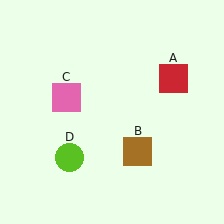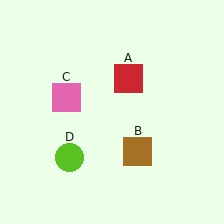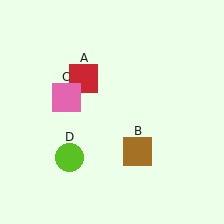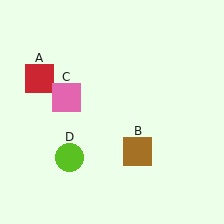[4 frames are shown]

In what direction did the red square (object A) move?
The red square (object A) moved left.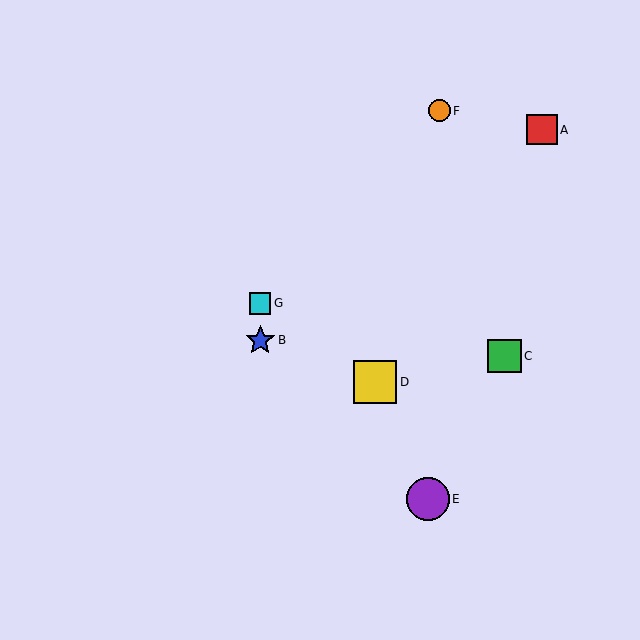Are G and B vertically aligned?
Yes, both are at x≈260.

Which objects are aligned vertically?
Objects B, G are aligned vertically.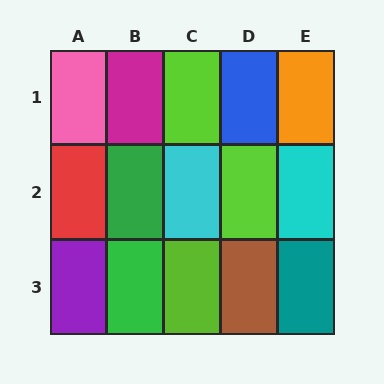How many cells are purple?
1 cell is purple.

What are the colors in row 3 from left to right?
Purple, green, lime, brown, teal.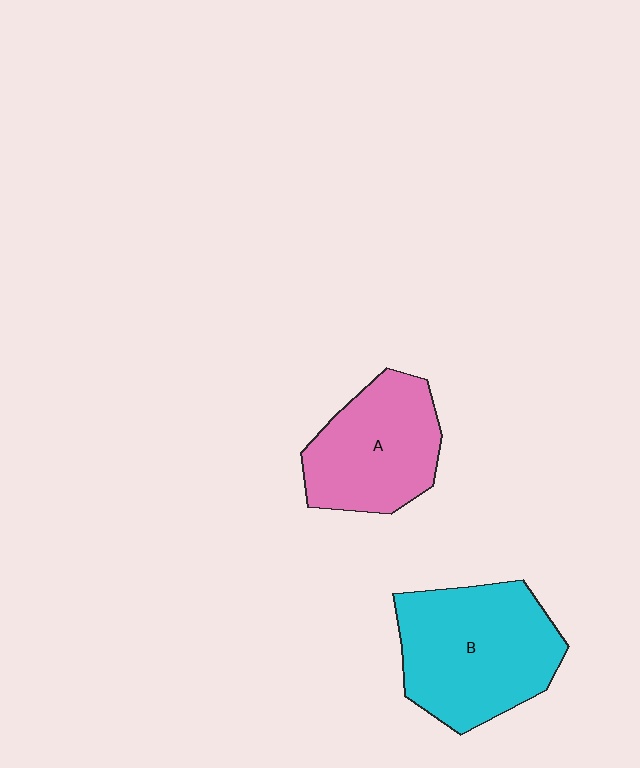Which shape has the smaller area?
Shape A (pink).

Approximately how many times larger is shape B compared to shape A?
Approximately 1.3 times.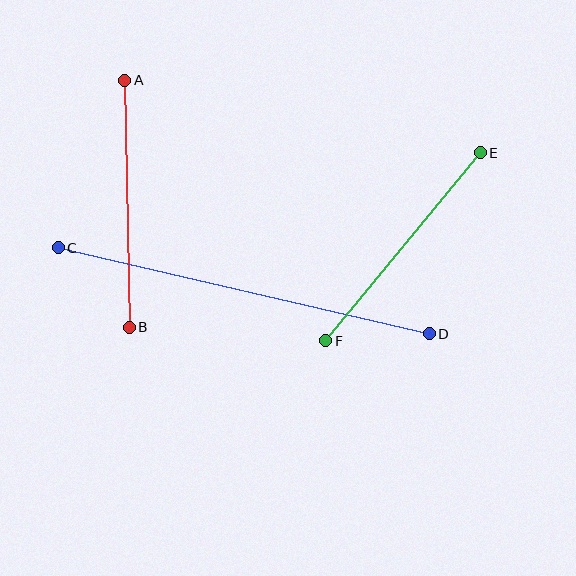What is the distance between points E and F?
The distance is approximately 243 pixels.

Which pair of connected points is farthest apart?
Points C and D are farthest apart.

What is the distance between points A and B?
The distance is approximately 247 pixels.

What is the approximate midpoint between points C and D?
The midpoint is at approximately (244, 291) pixels.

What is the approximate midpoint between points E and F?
The midpoint is at approximately (403, 247) pixels.